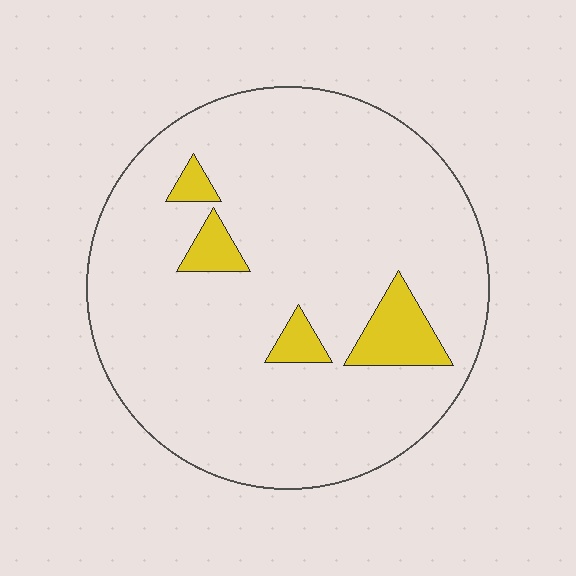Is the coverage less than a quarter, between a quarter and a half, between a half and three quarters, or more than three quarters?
Less than a quarter.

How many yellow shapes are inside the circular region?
4.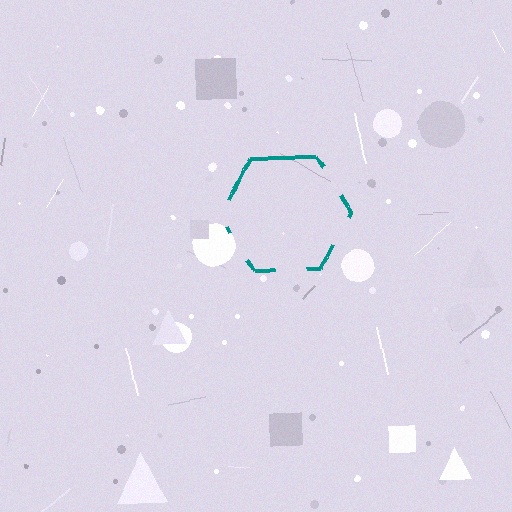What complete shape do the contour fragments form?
The contour fragments form a hexagon.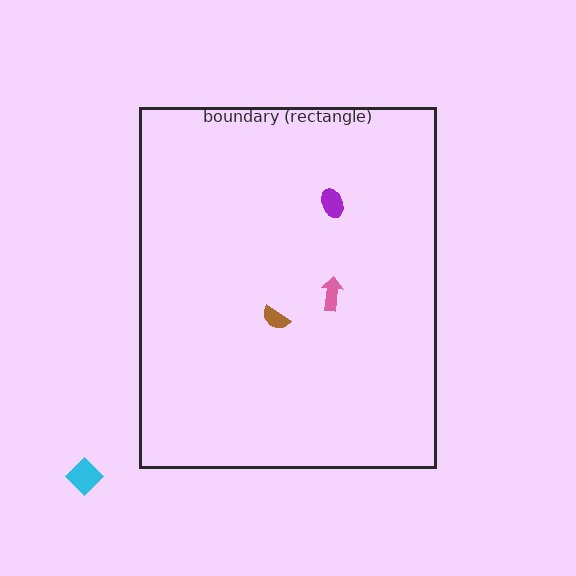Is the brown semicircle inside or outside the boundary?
Inside.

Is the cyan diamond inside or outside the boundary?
Outside.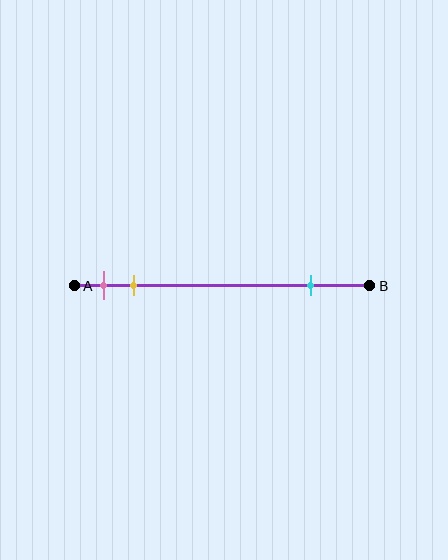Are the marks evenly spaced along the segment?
No, the marks are not evenly spaced.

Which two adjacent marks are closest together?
The pink and yellow marks are the closest adjacent pair.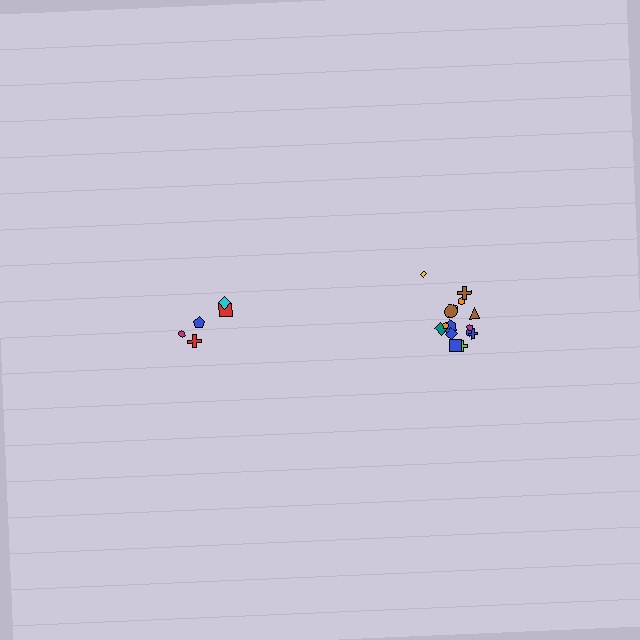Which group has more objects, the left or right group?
The right group.